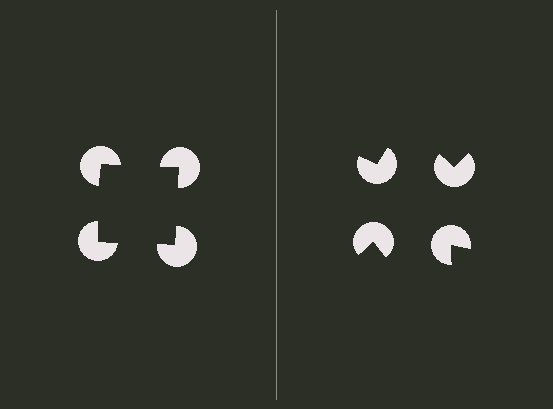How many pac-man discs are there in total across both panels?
8 — 4 on each side.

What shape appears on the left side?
An illusory square.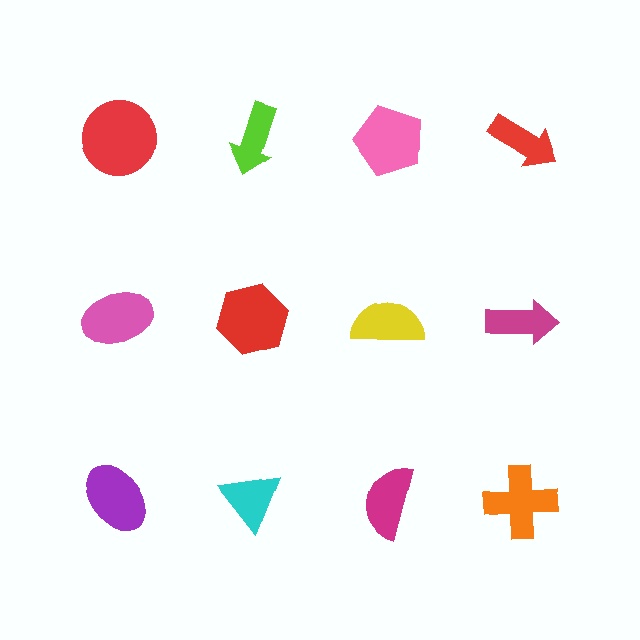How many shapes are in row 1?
4 shapes.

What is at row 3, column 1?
A purple ellipse.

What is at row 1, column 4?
A red arrow.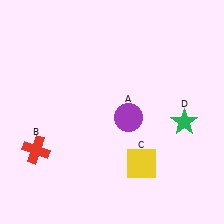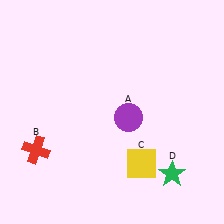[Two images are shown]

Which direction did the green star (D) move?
The green star (D) moved down.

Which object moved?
The green star (D) moved down.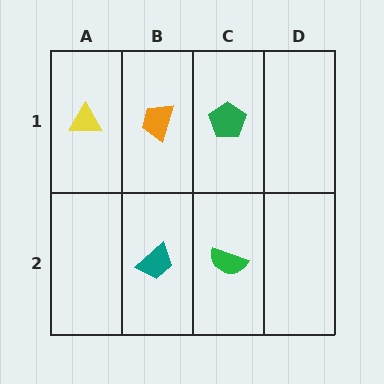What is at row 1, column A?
A yellow triangle.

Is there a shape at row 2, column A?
No, that cell is empty.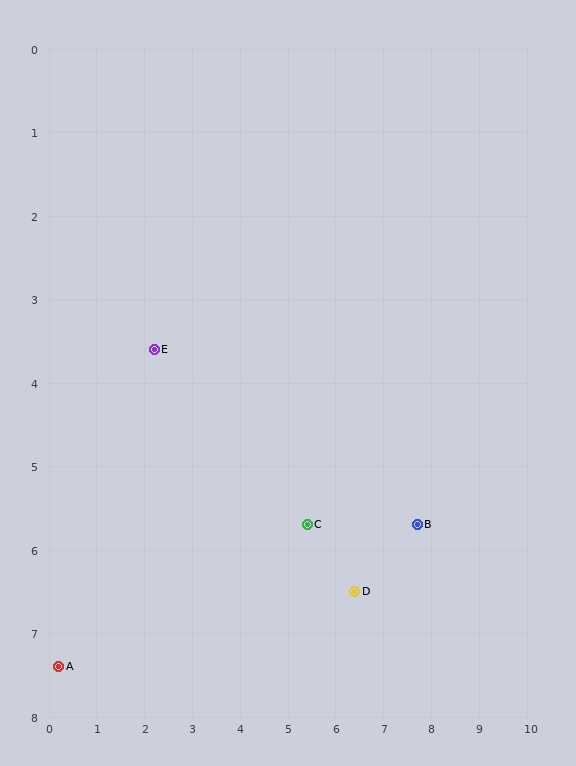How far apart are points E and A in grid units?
Points E and A are about 4.3 grid units apart.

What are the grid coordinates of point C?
Point C is at approximately (5.4, 5.7).